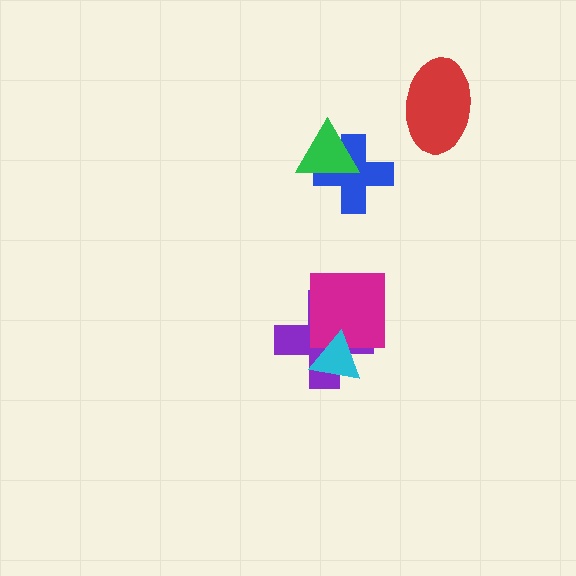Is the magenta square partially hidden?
Yes, it is partially covered by another shape.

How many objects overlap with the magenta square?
2 objects overlap with the magenta square.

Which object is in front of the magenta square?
The cyan triangle is in front of the magenta square.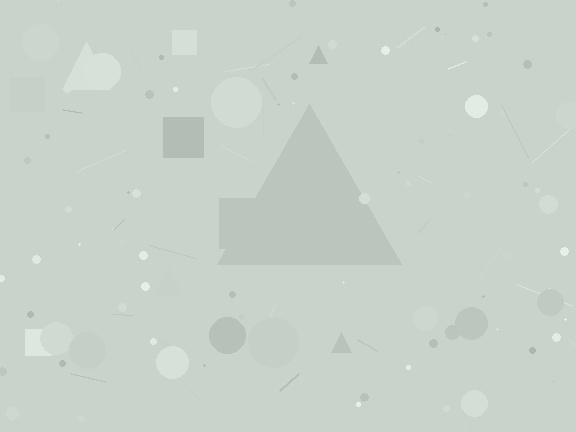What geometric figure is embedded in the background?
A triangle is embedded in the background.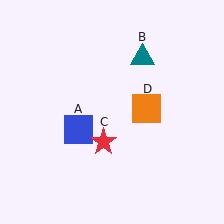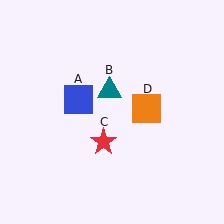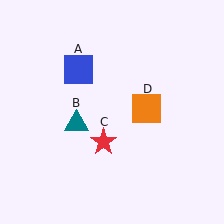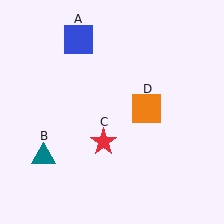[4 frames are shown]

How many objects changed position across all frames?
2 objects changed position: blue square (object A), teal triangle (object B).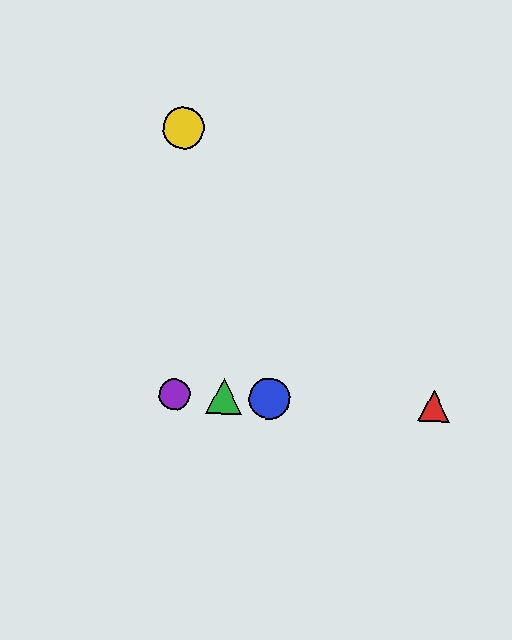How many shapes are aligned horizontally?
4 shapes (the red triangle, the blue circle, the green triangle, the purple circle) are aligned horizontally.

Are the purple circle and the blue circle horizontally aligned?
Yes, both are at y≈394.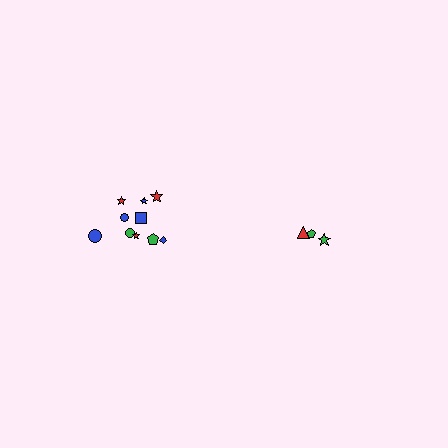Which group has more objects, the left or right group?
The left group.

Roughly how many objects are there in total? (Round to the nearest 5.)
Roughly 15 objects in total.